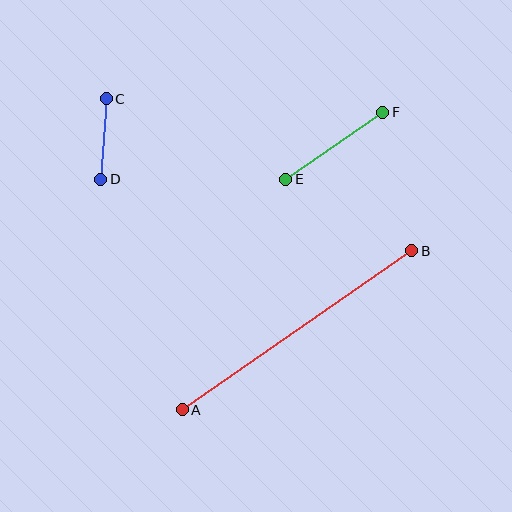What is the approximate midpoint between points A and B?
The midpoint is at approximately (297, 330) pixels.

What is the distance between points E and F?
The distance is approximately 118 pixels.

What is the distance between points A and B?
The distance is approximately 279 pixels.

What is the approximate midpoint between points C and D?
The midpoint is at approximately (103, 139) pixels.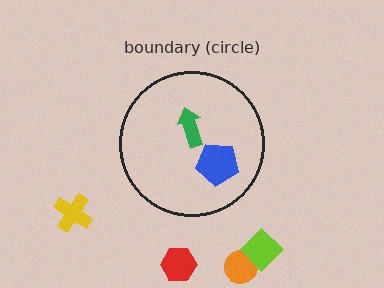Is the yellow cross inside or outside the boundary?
Outside.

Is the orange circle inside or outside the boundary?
Outside.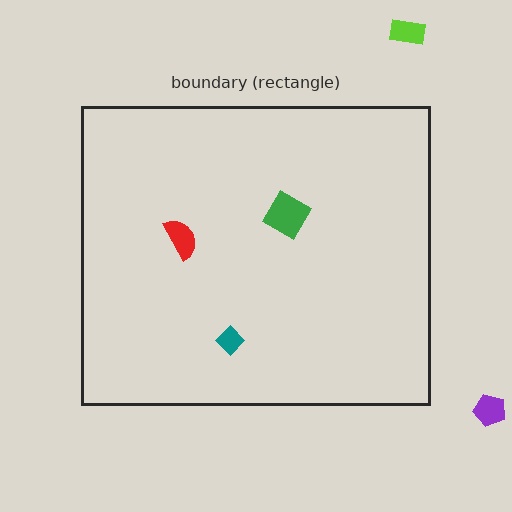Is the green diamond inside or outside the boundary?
Inside.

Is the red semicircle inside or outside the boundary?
Inside.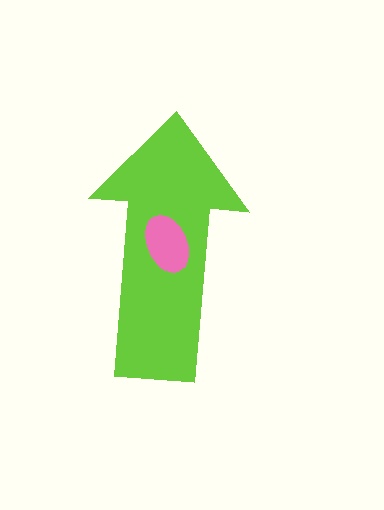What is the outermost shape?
The lime arrow.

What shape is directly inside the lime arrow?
The pink ellipse.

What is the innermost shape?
The pink ellipse.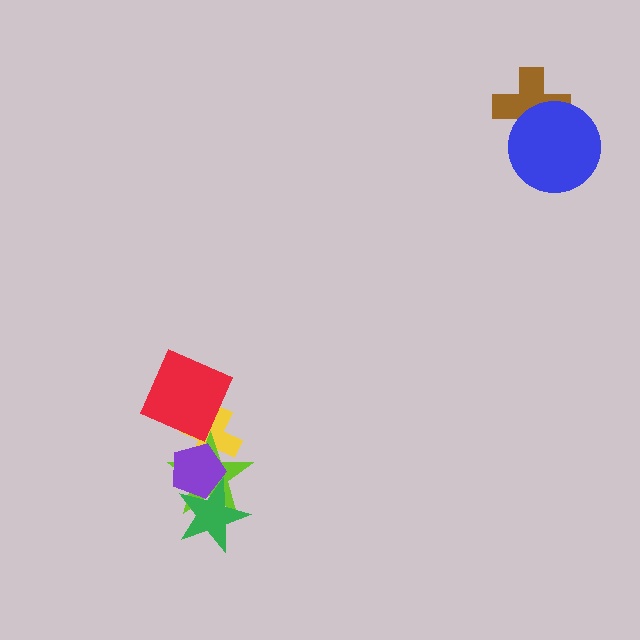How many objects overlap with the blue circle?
1 object overlaps with the blue circle.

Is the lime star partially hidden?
Yes, it is partially covered by another shape.